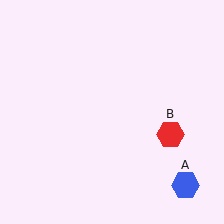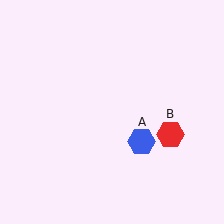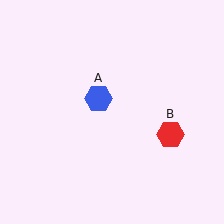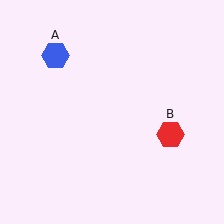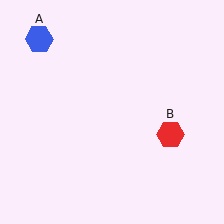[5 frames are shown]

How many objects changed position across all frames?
1 object changed position: blue hexagon (object A).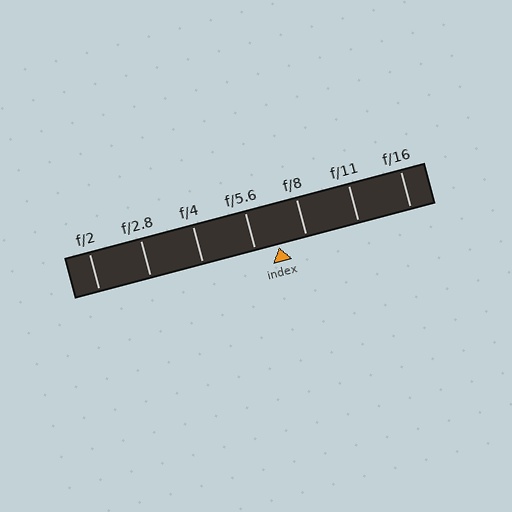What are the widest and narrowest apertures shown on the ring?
The widest aperture shown is f/2 and the narrowest is f/16.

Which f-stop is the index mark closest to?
The index mark is closest to f/5.6.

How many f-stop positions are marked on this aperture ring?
There are 7 f-stop positions marked.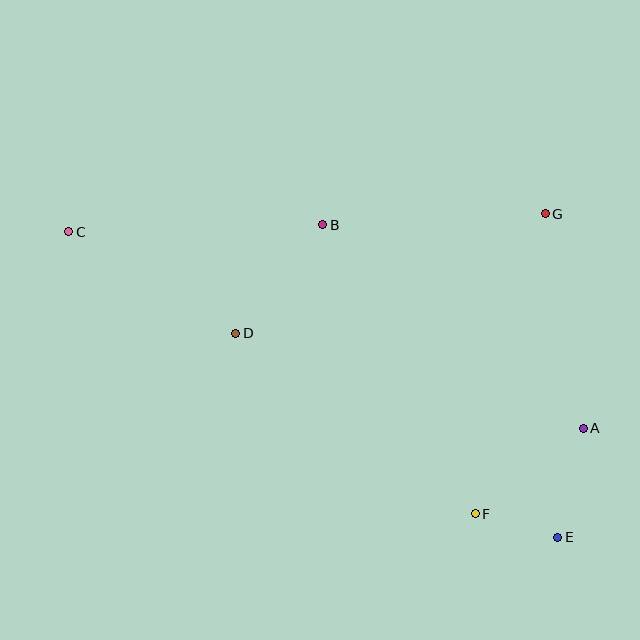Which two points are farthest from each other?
Points C and E are farthest from each other.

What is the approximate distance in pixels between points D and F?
The distance between D and F is approximately 300 pixels.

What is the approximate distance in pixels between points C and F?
The distance between C and F is approximately 495 pixels.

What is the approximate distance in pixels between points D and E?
The distance between D and E is approximately 381 pixels.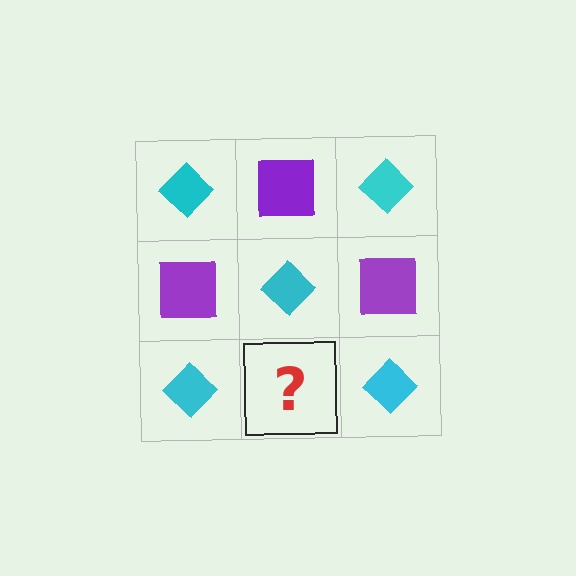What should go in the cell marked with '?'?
The missing cell should contain a purple square.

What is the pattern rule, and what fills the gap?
The rule is that it alternates cyan diamond and purple square in a checkerboard pattern. The gap should be filled with a purple square.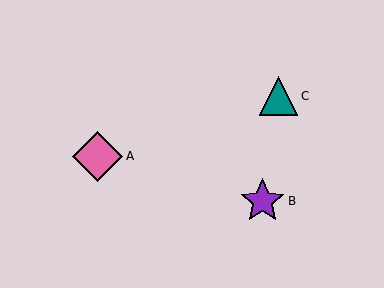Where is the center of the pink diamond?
The center of the pink diamond is at (98, 156).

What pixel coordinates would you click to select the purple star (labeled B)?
Click at (262, 201) to select the purple star B.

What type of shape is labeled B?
Shape B is a purple star.